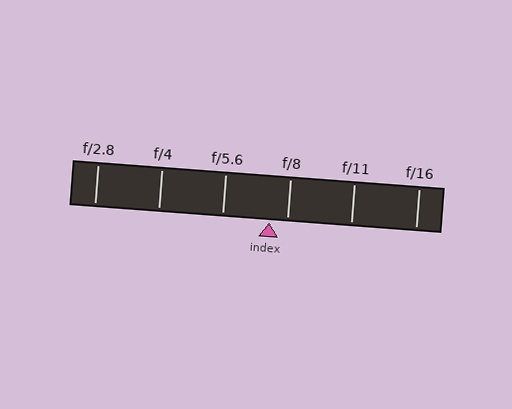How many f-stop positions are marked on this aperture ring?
There are 6 f-stop positions marked.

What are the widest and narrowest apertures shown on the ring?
The widest aperture shown is f/2.8 and the narrowest is f/16.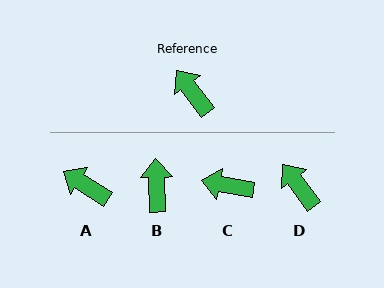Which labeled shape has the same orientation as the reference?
D.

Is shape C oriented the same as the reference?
No, it is off by about 44 degrees.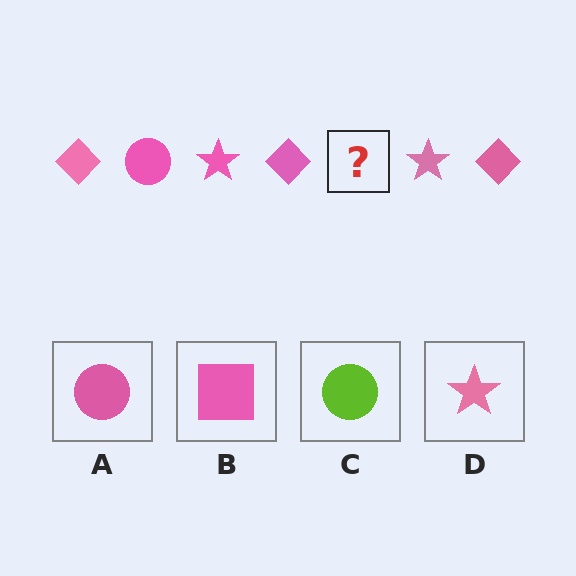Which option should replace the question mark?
Option A.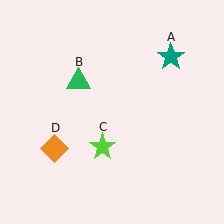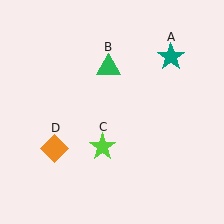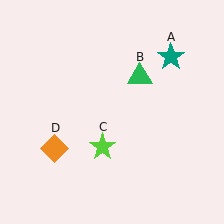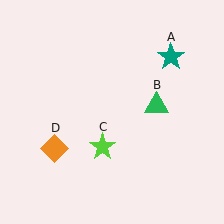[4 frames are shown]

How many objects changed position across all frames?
1 object changed position: green triangle (object B).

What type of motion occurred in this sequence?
The green triangle (object B) rotated clockwise around the center of the scene.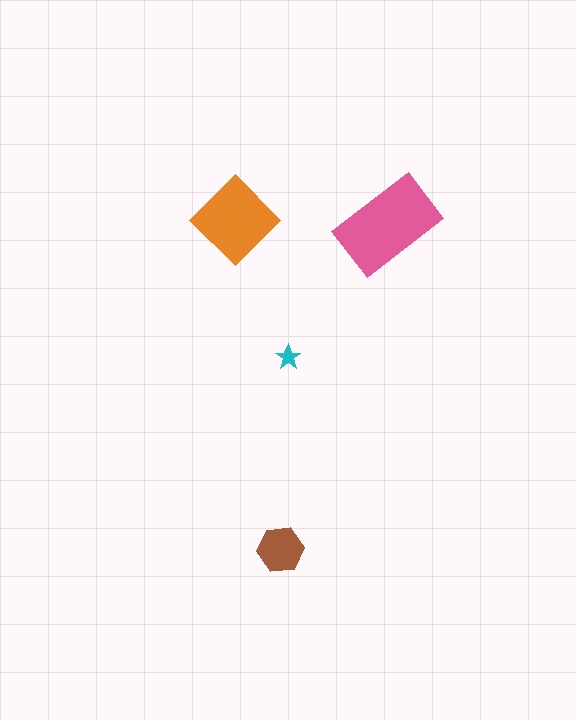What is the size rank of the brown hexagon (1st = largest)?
3rd.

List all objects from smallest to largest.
The cyan star, the brown hexagon, the orange diamond, the pink rectangle.